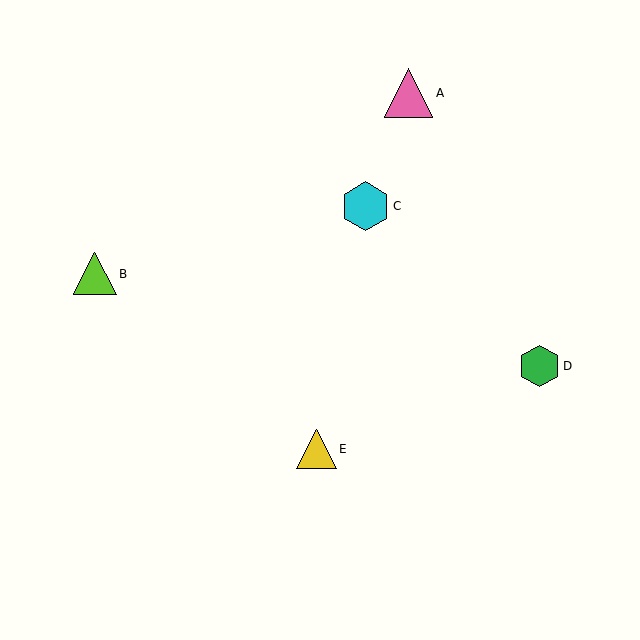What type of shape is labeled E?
Shape E is a yellow triangle.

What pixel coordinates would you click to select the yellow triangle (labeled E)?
Click at (317, 449) to select the yellow triangle E.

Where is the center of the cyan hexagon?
The center of the cyan hexagon is at (366, 206).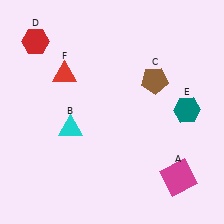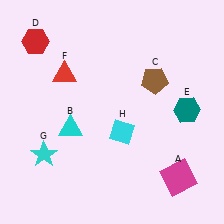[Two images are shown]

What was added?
A cyan star (G), a cyan diamond (H) were added in Image 2.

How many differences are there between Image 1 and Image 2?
There are 2 differences between the two images.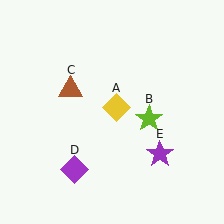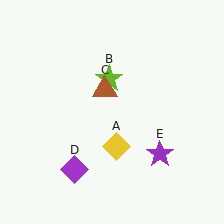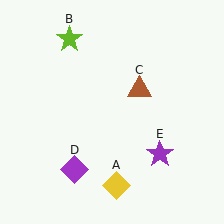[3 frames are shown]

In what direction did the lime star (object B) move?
The lime star (object B) moved up and to the left.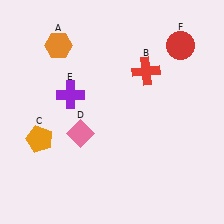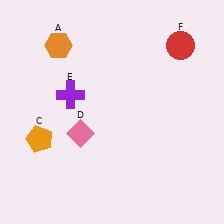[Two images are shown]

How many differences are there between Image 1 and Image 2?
There is 1 difference between the two images.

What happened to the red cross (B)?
The red cross (B) was removed in Image 2. It was in the top-right area of Image 1.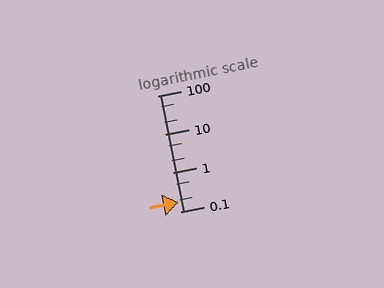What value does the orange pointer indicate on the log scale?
The pointer indicates approximately 0.17.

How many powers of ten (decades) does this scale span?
The scale spans 3 decades, from 0.1 to 100.